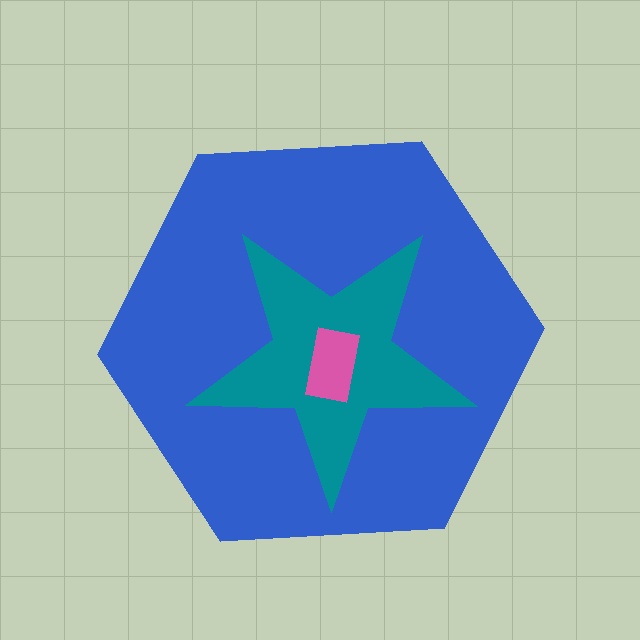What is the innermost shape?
The pink rectangle.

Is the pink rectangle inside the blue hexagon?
Yes.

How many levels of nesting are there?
3.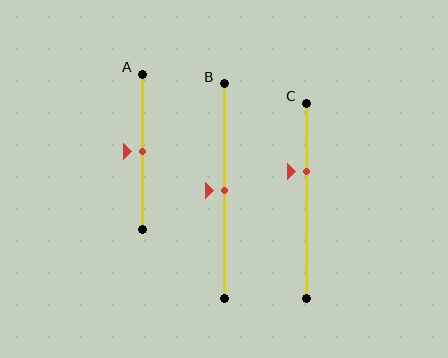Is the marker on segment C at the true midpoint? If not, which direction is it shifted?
No, the marker on segment C is shifted upward by about 15% of the segment length.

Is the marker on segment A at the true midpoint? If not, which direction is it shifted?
Yes, the marker on segment A is at the true midpoint.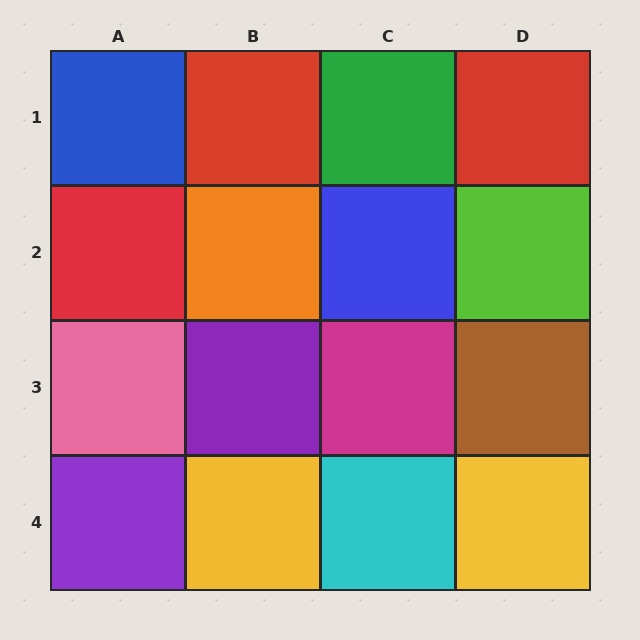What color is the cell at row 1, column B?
Red.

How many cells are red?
3 cells are red.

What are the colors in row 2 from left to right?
Red, orange, blue, lime.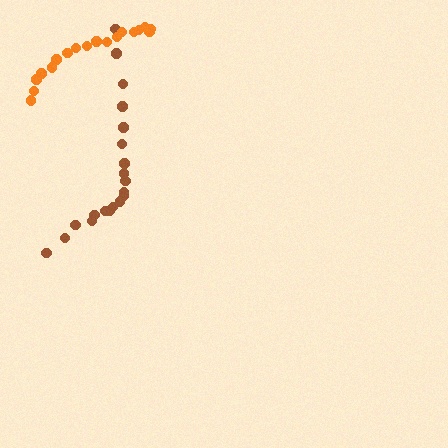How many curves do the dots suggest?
There are 2 distinct paths.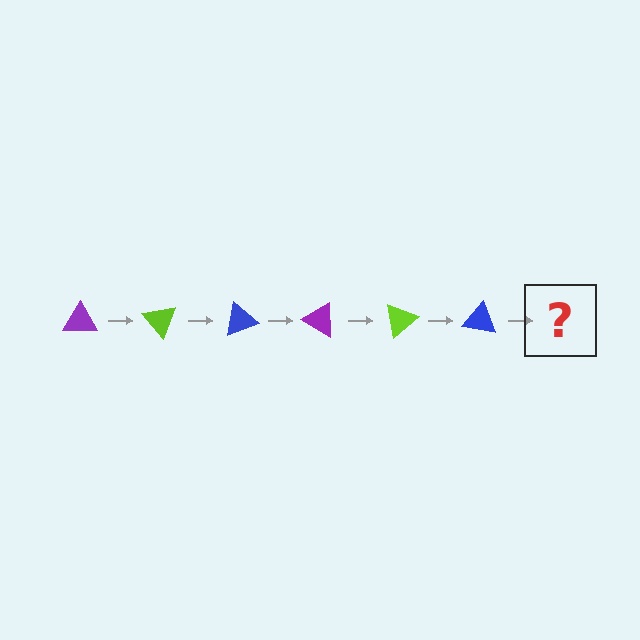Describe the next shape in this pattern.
It should be a purple triangle, rotated 300 degrees from the start.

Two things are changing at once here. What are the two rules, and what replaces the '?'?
The two rules are that it rotates 50 degrees each step and the color cycles through purple, lime, and blue. The '?' should be a purple triangle, rotated 300 degrees from the start.